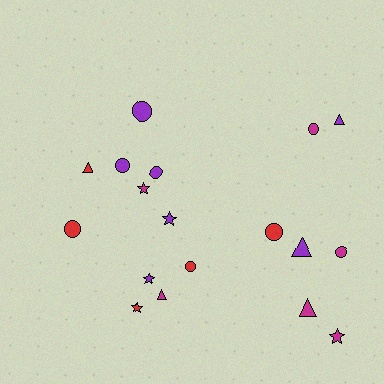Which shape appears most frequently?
Circle, with 8 objects.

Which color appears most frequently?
Purple, with 7 objects.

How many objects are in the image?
There are 18 objects.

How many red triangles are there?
There is 1 red triangle.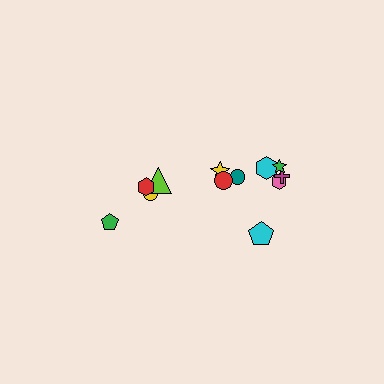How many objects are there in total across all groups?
There are 12 objects.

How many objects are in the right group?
There are 8 objects.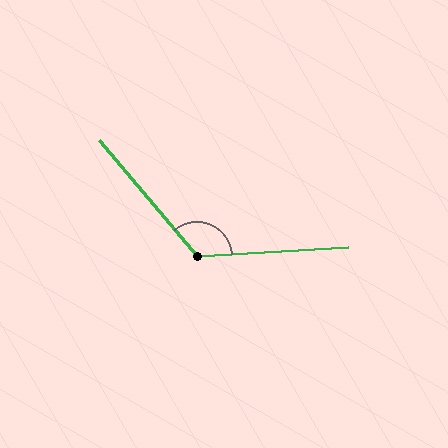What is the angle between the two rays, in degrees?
Approximately 127 degrees.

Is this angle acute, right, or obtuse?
It is obtuse.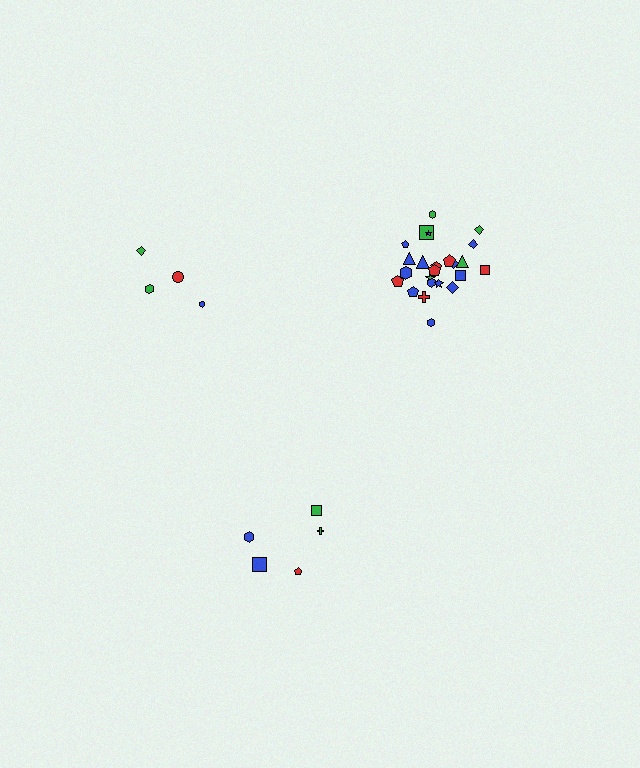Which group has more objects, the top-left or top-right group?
The top-right group.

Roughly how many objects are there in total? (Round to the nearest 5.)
Roughly 35 objects in total.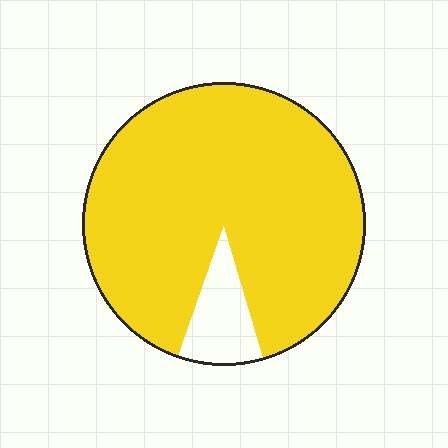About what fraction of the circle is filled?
About nine tenths (9/10).